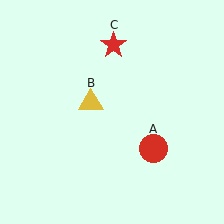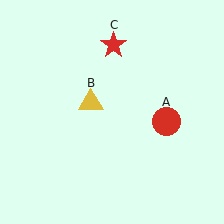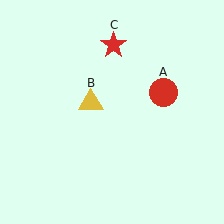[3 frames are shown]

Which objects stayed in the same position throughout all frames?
Yellow triangle (object B) and red star (object C) remained stationary.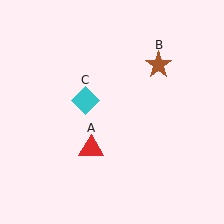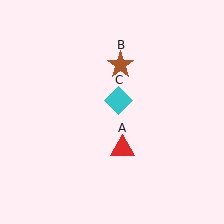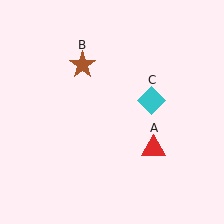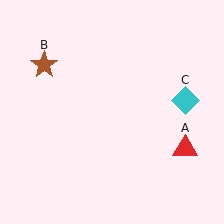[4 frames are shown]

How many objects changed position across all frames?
3 objects changed position: red triangle (object A), brown star (object B), cyan diamond (object C).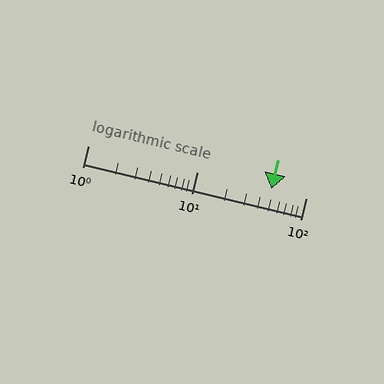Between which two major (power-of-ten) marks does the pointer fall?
The pointer is between 10 and 100.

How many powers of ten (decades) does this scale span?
The scale spans 2 decades, from 1 to 100.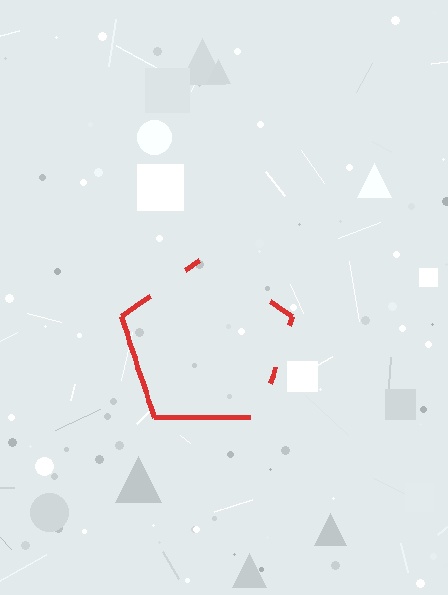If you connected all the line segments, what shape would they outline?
They would outline a pentagon.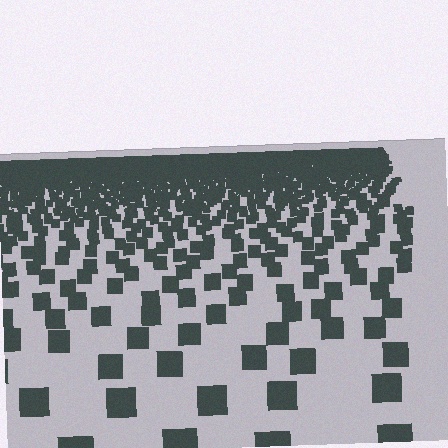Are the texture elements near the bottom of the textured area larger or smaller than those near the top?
Larger. Near the bottom, elements are closer to the viewer and appear at a bigger on-screen size.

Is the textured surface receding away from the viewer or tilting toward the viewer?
The surface is receding away from the viewer. Texture elements get smaller and denser toward the top.